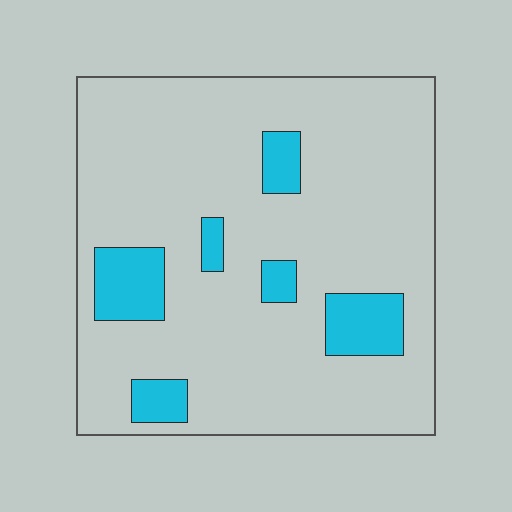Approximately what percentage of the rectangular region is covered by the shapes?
Approximately 15%.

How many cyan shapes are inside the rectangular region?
6.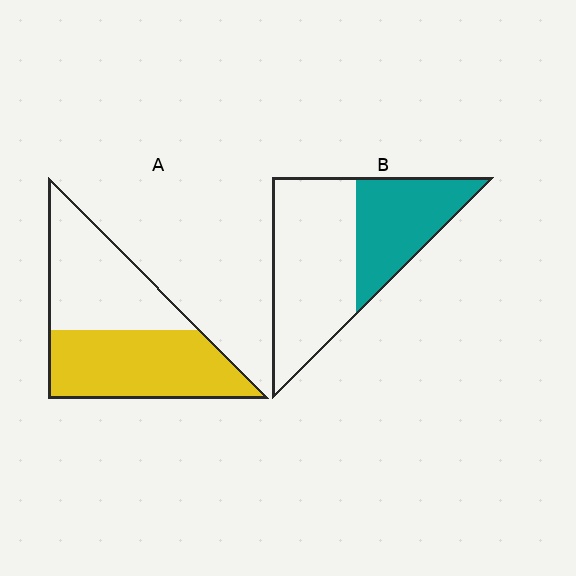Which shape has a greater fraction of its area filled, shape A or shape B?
Shape A.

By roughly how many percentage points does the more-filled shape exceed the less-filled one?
By roughly 15 percentage points (A over B).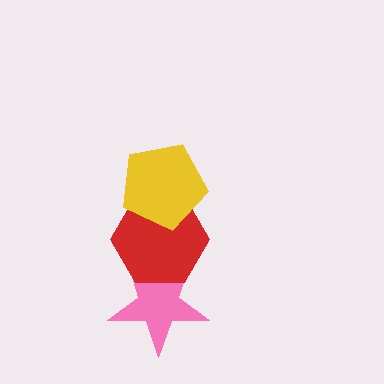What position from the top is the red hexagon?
The red hexagon is 2nd from the top.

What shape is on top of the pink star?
The red hexagon is on top of the pink star.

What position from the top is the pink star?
The pink star is 3rd from the top.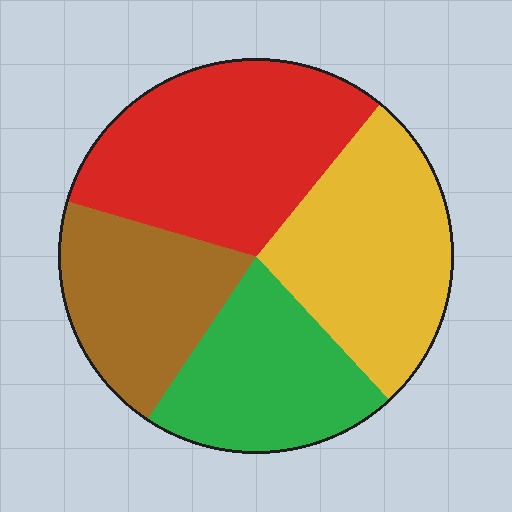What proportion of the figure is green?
Green takes up between a sixth and a third of the figure.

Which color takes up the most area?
Red, at roughly 30%.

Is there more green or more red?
Red.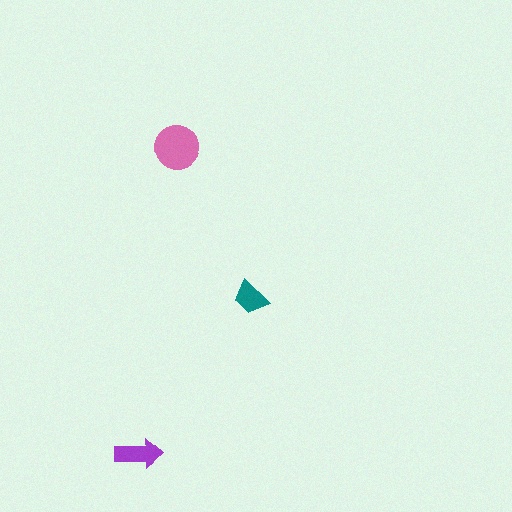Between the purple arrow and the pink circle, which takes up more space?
The pink circle.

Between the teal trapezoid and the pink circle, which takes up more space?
The pink circle.